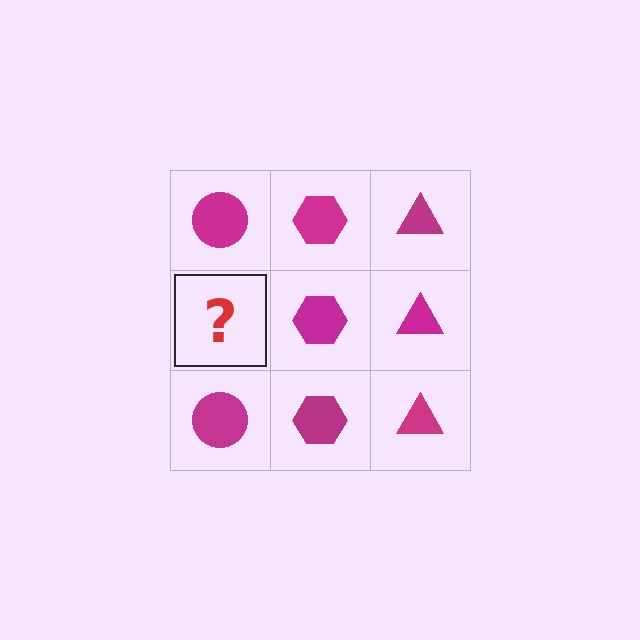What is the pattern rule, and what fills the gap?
The rule is that each column has a consistent shape. The gap should be filled with a magenta circle.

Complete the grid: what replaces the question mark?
The question mark should be replaced with a magenta circle.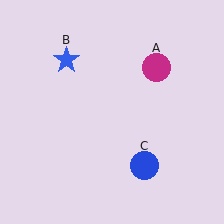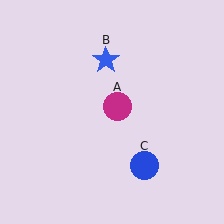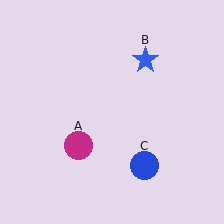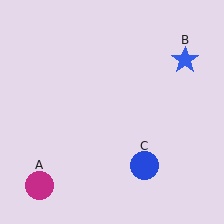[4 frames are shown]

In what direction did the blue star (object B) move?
The blue star (object B) moved right.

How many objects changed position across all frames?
2 objects changed position: magenta circle (object A), blue star (object B).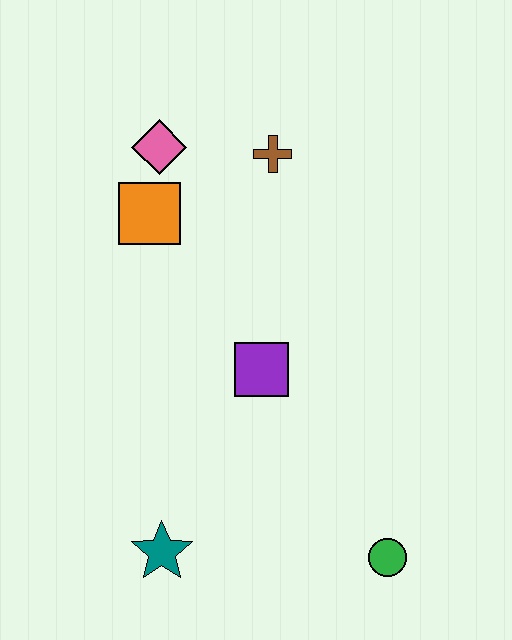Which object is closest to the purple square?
The orange square is closest to the purple square.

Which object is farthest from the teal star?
The brown cross is farthest from the teal star.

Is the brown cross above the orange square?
Yes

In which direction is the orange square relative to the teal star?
The orange square is above the teal star.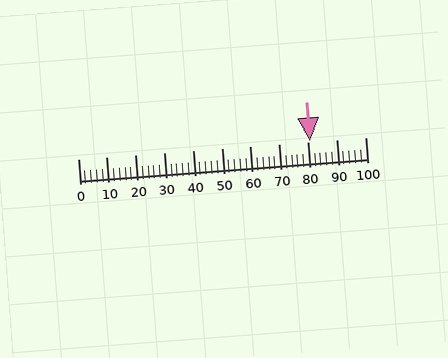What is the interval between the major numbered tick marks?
The major tick marks are spaced 10 units apart.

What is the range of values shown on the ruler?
The ruler shows values from 0 to 100.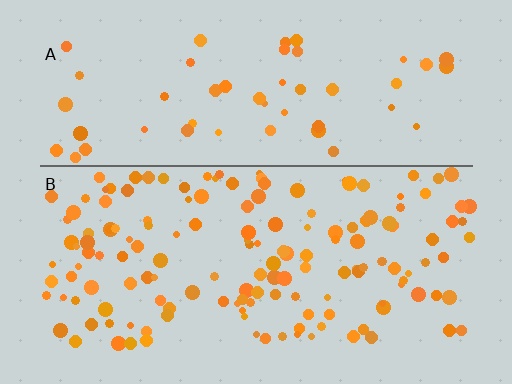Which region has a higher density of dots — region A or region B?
B (the bottom).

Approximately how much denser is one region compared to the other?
Approximately 2.7× — region B over region A.